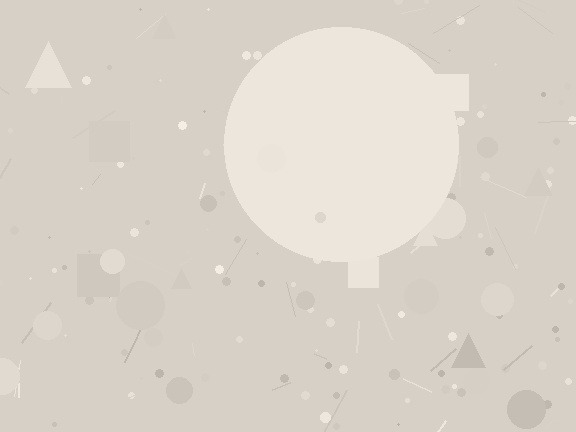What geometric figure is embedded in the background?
A circle is embedded in the background.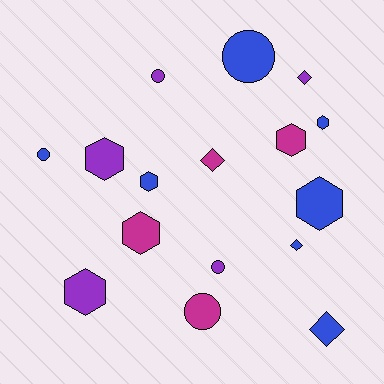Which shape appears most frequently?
Hexagon, with 7 objects.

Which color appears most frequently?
Blue, with 7 objects.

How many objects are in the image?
There are 16 objects.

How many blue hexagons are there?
There are 3 blue hexagons.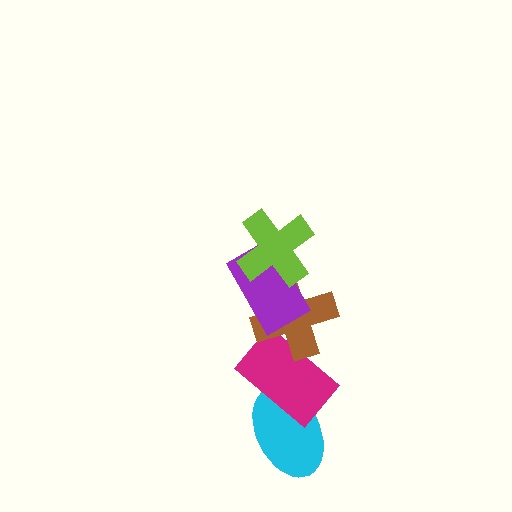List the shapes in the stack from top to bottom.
From top to bottom: the lime cross, the purple rectangle, the brown cross, the magenta rectangle, the cyan ellipse.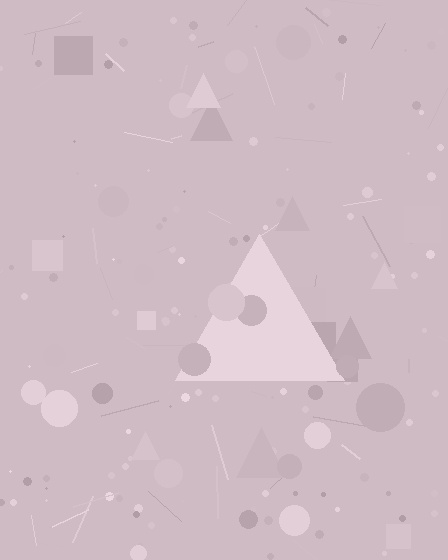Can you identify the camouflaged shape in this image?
The camouflaged shape is a triangle.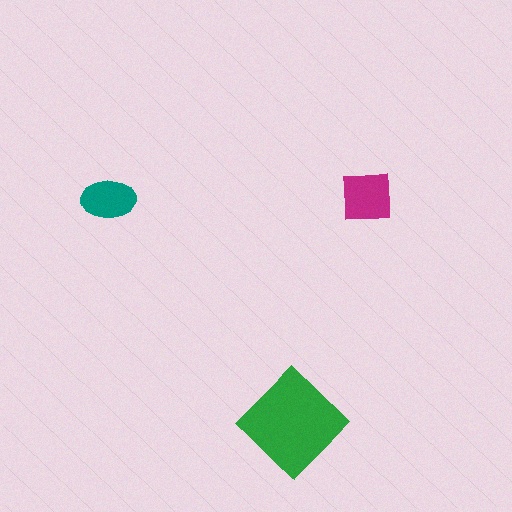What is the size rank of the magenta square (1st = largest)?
2nd.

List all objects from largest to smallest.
The green diamond, the magenta square, the teal ellipse.